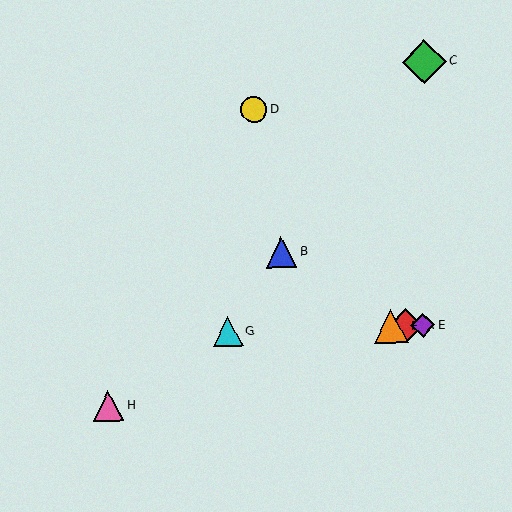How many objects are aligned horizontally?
4 objects (A, E, F, G) are aligned horizontally.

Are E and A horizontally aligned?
Yes, both are at y≈325.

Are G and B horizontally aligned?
No, G is at y≈331 and B is at y≈252.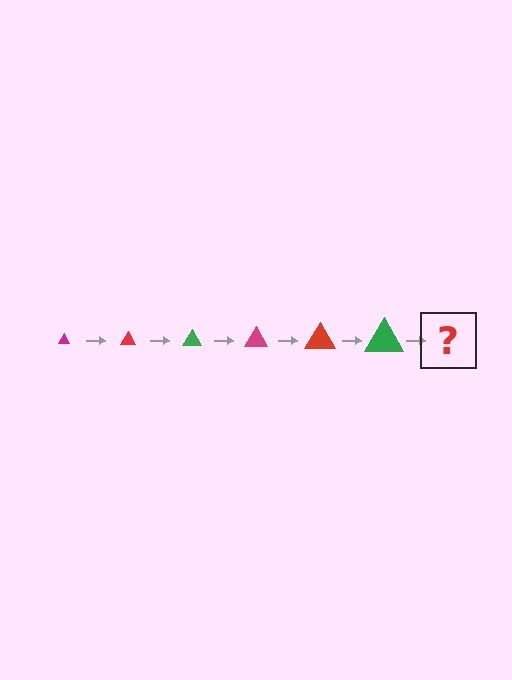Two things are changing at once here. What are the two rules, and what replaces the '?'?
The two rules are that the triangle grows larger each step and the color cycles through magenta, red, and green. The '?' should be a magenta triangle, larger than the previous one.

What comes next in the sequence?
The next element should be a magenta triangle, larger than the previous one.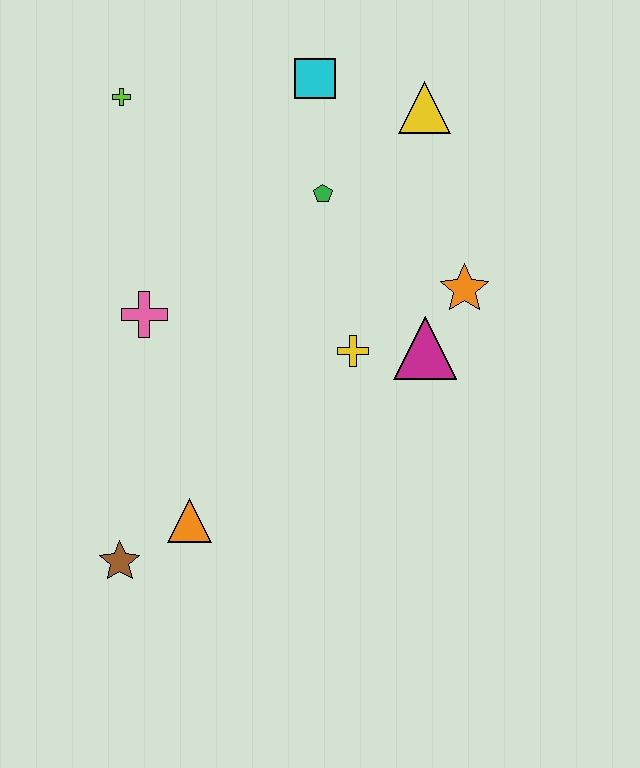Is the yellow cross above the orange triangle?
Yes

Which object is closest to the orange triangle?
The brown star is closest to the orange triangle.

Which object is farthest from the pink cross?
The yellow triangle is farthest from the pink cross.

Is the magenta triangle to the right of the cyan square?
Yes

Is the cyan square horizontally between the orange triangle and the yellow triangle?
Yes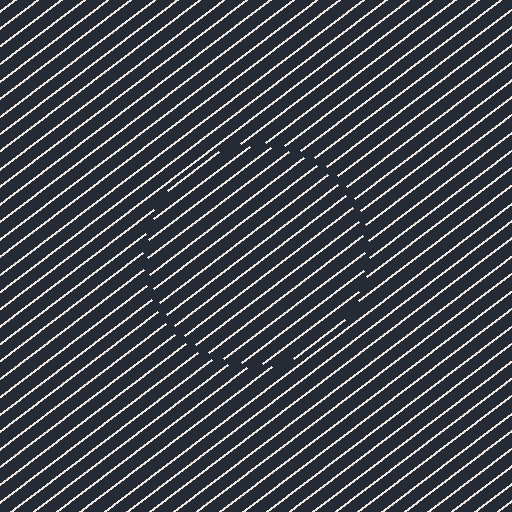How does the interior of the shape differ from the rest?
The interior of the shape contains the same grating, shifted by half a period — the contour is defined by the phase discontinuity where line-ends from the inner and outer gratings abut.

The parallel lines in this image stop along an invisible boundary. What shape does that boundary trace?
An illusory circle. The interior of the shape contains the same grating, shifted by half a period — the contour is defined by the phase discontinuity where line-ends from the inner and outer gratings abut.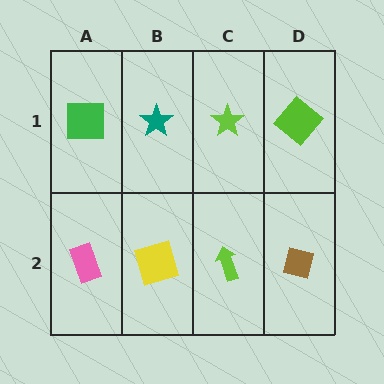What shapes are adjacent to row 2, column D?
A lime diamond (row 1, column D), a lime arrow (row 2, column C).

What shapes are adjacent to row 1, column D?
A brown square (row 2, column D), a lime star (row 1, column C).